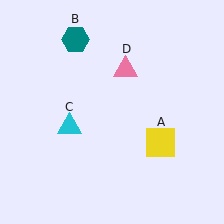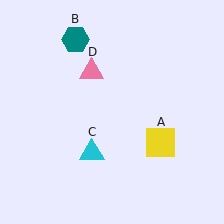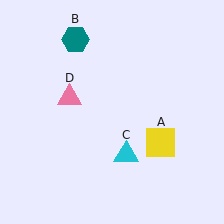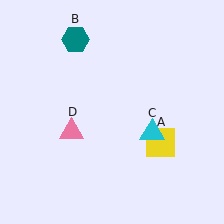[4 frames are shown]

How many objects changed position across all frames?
2 objects changed position: cyan triangle (object C), pink triangle (object D).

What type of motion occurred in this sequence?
The cyan triangle (object C), pink triangle (object D) rotated counterclockwise around the center of the scene.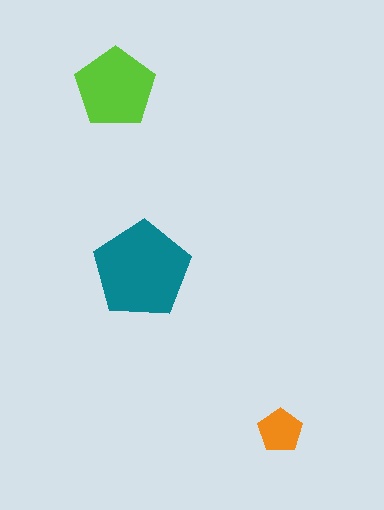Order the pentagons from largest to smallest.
the teal one, the lime one, the orange one.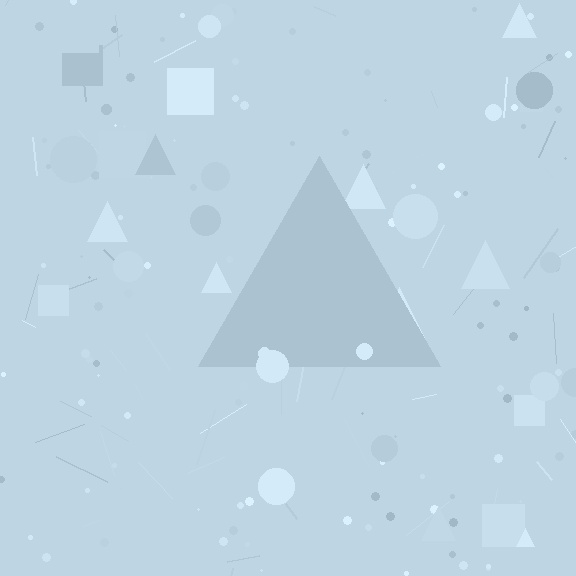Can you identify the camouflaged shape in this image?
The camouflaged shape is a triangle.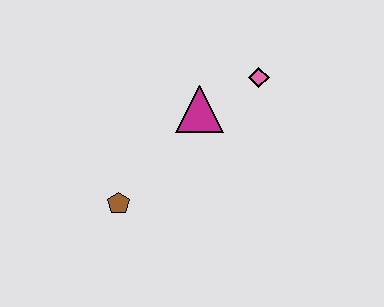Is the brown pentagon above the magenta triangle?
No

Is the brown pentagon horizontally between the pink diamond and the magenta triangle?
No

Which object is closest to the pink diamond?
The magenta triangle is closest to the pink diamond.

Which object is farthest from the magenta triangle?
The brown pentagon is farthest from the magenta triangle.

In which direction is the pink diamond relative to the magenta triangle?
The pink diamond is to the right of the magenta triangle.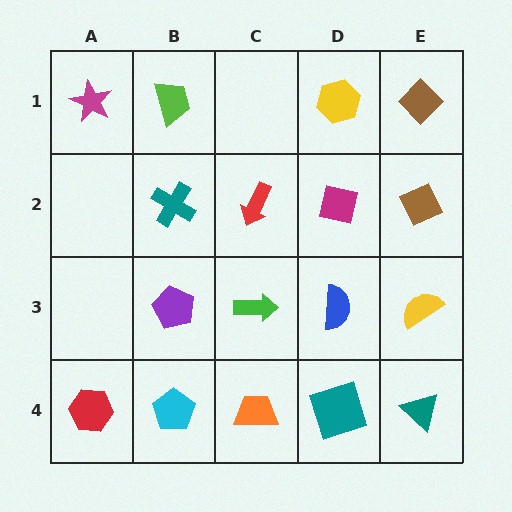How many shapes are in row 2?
4 shapes.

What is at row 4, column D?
A teal square.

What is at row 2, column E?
A brown diamond.